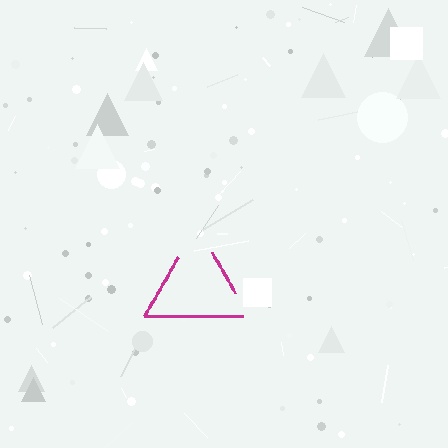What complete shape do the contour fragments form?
The contour fragments form a triangle.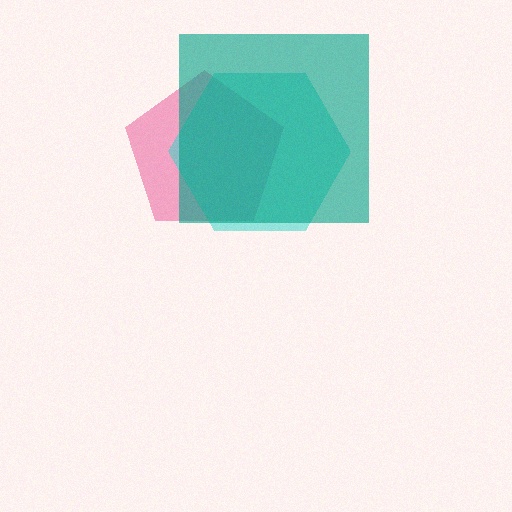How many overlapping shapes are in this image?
There are 3 overlapping shapes in the image.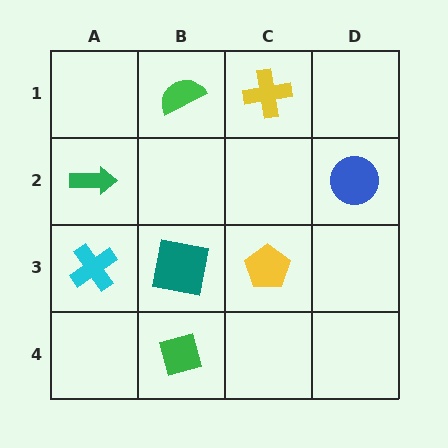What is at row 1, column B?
A green semicircle.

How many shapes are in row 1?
2 shapes.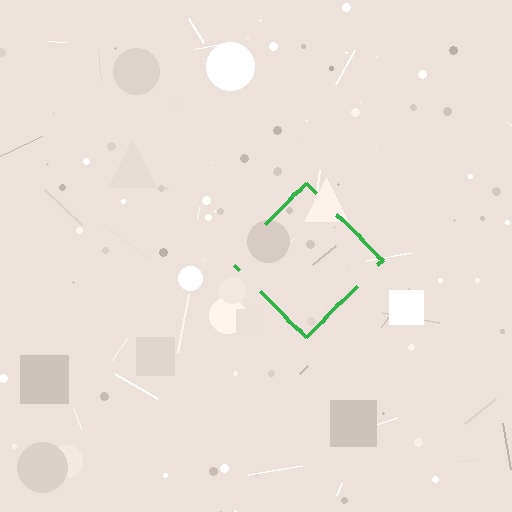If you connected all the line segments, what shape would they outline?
They would outline a diamond.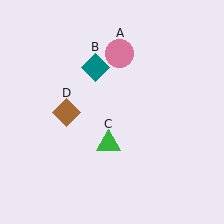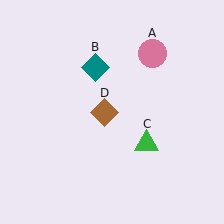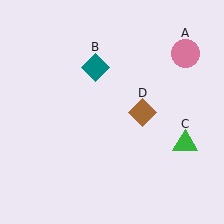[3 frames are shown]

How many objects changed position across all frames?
3 objects changed position: pink circle (object A), green triangle (object C), brown diamond (object D).